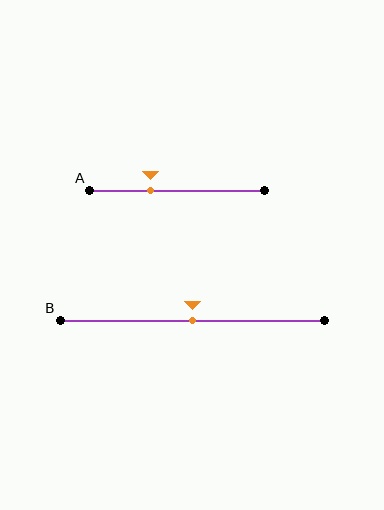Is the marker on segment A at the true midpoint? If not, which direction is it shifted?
No, the marker on segment A is shifted to the left by about 16% of the segment length.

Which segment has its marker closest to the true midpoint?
Segment B has its marker closest to the true midpoint.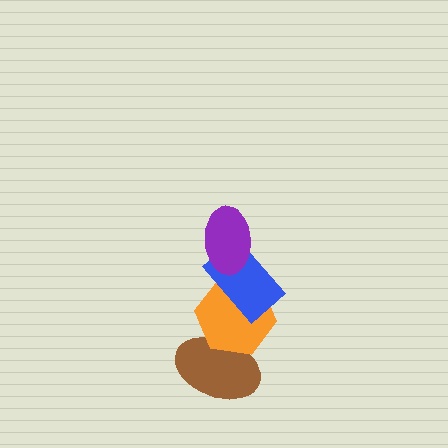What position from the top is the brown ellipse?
The brown ellipse is 4th from the top.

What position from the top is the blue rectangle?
The blue rectangle is 2nd from the top.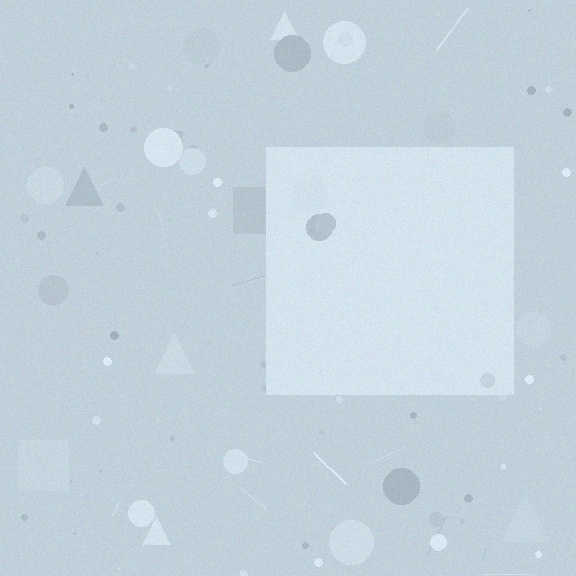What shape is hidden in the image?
A square is hidden in the image.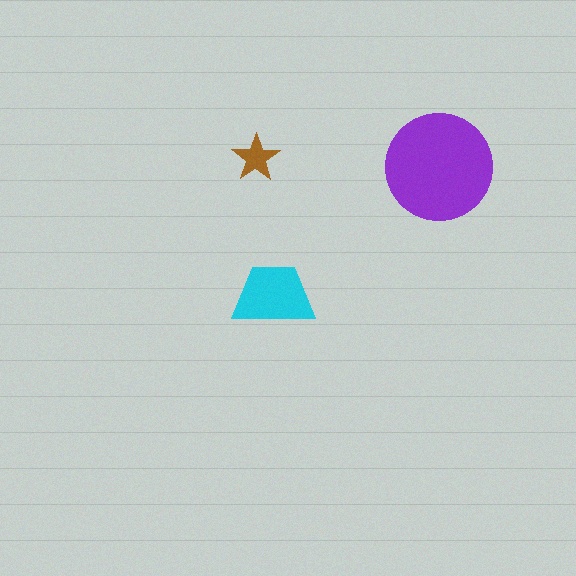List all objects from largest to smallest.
The purple circle, the cyan trapezoid, the brown star.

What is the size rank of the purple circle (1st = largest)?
1st.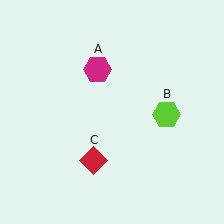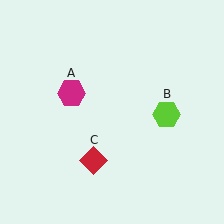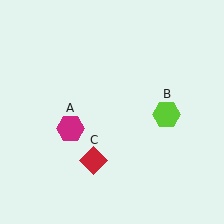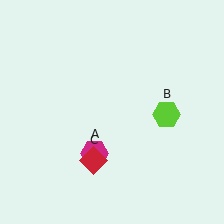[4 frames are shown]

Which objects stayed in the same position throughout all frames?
Lime hexagon (object B) and red diamond (object C) remained stationary.